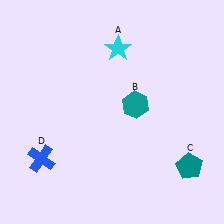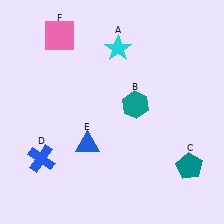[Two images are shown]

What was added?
A blue triangle (E), a pink square (F) were added in Image 2.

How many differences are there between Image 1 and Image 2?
There are 2 differences between the two images.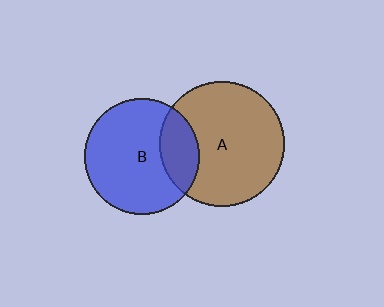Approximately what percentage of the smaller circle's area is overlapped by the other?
Approximately 25%.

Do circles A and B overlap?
Yes.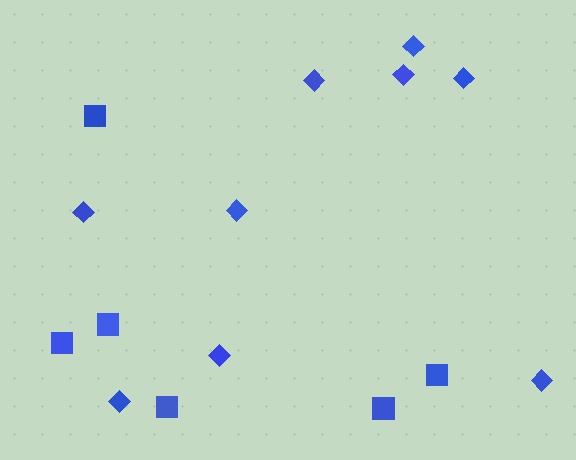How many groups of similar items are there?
There are 2 groups: one group of squares (6) and one group of diamonds (9).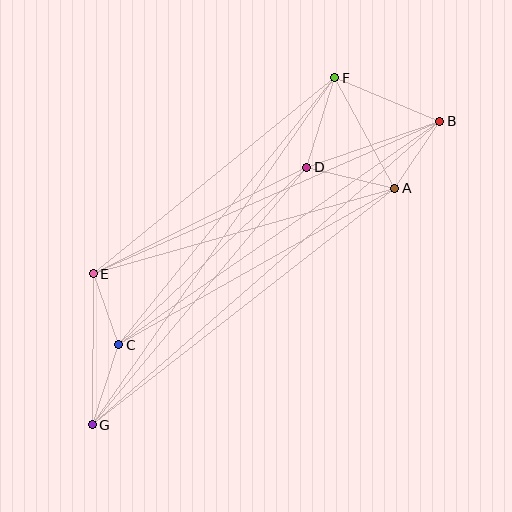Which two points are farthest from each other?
Points B and G are farthest from each other.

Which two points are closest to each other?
Points C and E are closest to each other.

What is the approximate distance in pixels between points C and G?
The distance between C and G is approximately 84 pixels.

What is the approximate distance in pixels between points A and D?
The distance between A and D is approximately 91 pixels.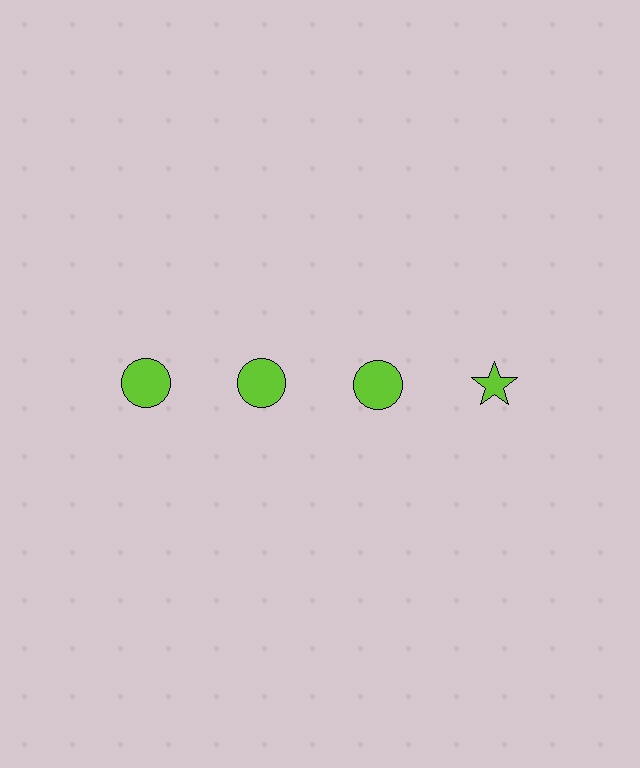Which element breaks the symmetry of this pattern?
The lime star in the top row, second from right column breaks the symmetry. All other shapes are lime circles.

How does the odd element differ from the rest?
It has a different shape: star instead of circle.